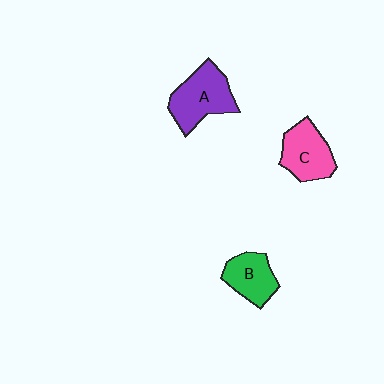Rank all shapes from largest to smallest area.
From largest to smallest: A (purple), C (pink), B (green).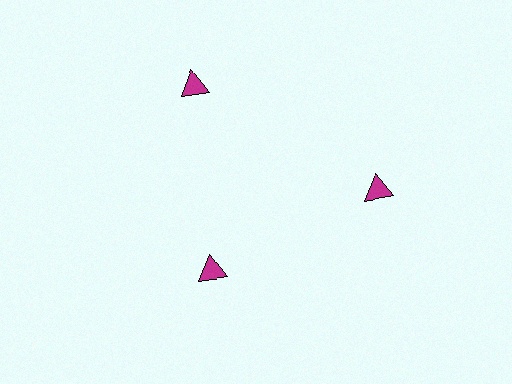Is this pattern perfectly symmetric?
No. The 3 magenta triangles are arranged in a ring, but one element near the 7 o'clock position is pulled inward toward the center, breaking the 3-fold rotational symmetry.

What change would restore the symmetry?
The symmetry would be restored by moving it outward, back onto the ring so that all 3 triangles sit at equal angles and equal distance from the center.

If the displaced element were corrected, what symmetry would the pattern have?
It would have 3-fold rotational symmetry — the pattern would map onto itself every 120 degrees.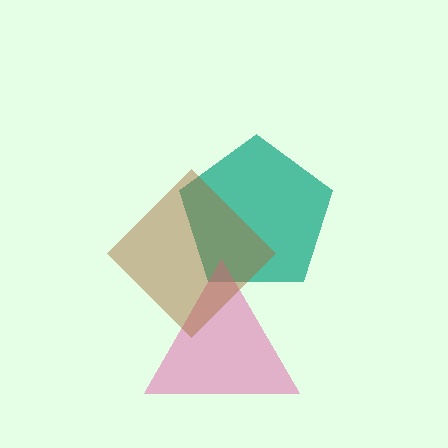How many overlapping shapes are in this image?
There are 3 overlapping shapes in the image.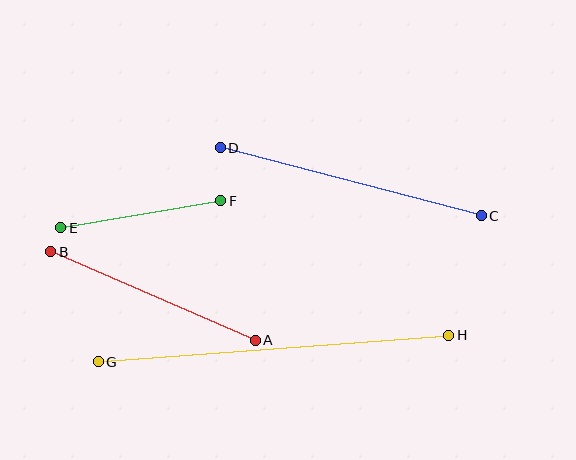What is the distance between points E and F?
The distance is approximately 162 pixels.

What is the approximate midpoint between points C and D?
The midpoint is at approximately (351, 182) pixels.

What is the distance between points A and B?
The distance is approximately 223 pixels.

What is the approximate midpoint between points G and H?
The midpoint is at approximately (273, 348) pixels.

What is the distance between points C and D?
The distance is approximately 270 pixels.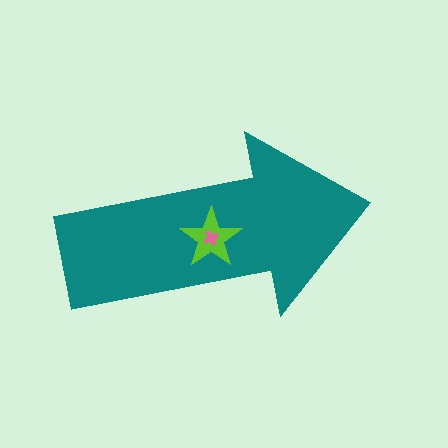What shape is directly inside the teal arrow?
The lime star.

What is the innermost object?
The pink cross.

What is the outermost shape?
The teal arrow.